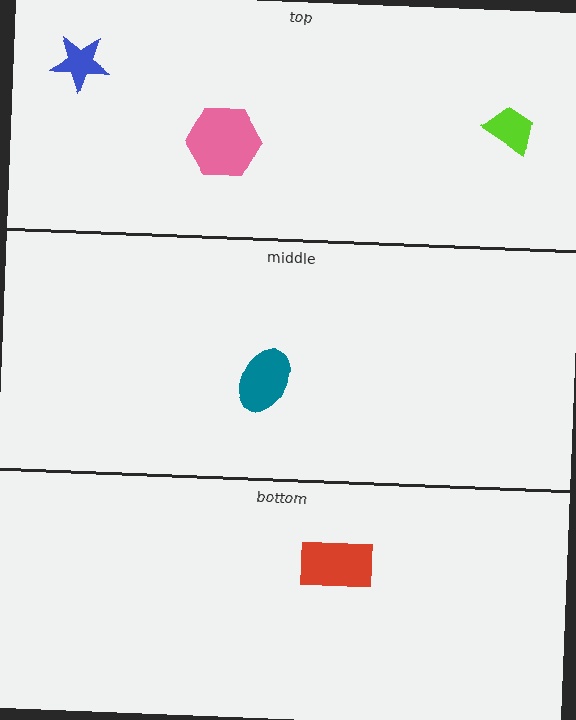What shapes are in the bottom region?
The red rectangle.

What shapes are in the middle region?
The teal ellipse.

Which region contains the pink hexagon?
The top region.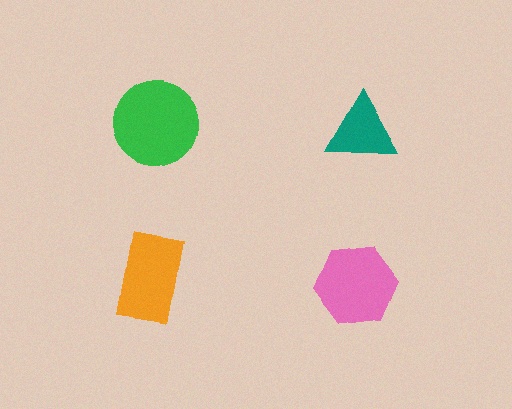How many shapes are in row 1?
2 shapes.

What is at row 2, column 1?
An orange rectangle.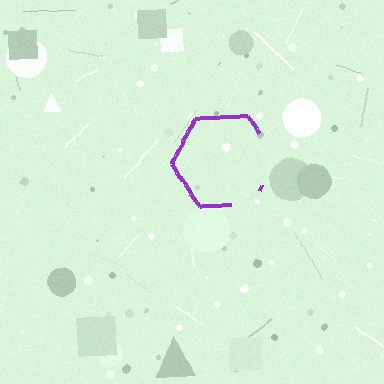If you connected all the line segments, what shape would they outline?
They would outline a hexagon.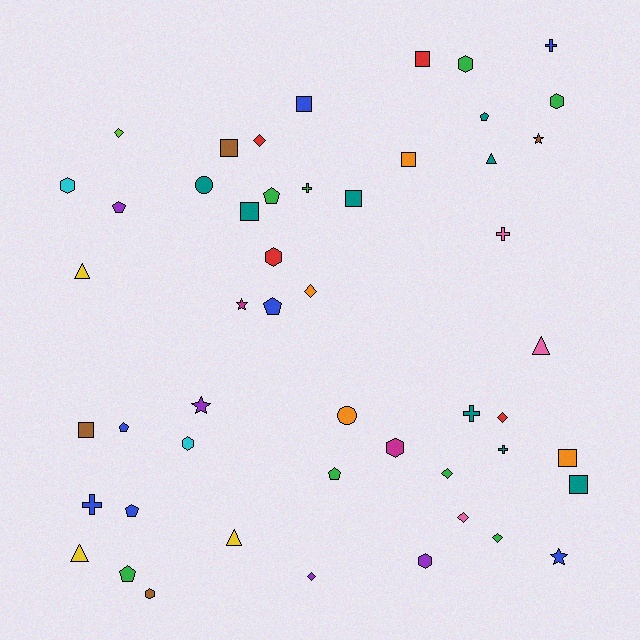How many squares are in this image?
There are 9 squares.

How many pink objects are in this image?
There are 3 pink objects.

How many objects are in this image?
There are 50 objects.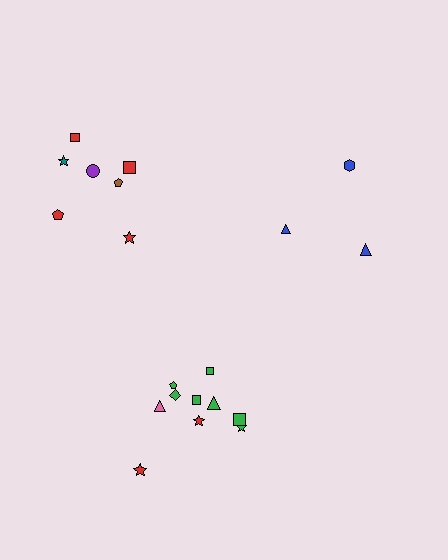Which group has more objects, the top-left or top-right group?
The top-left group.